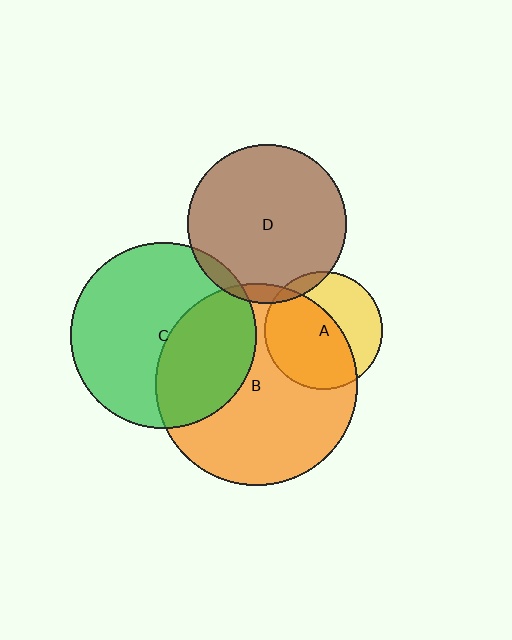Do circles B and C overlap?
Yes.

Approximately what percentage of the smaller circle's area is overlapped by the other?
Approximately 35%.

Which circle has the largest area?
Circle B (orange).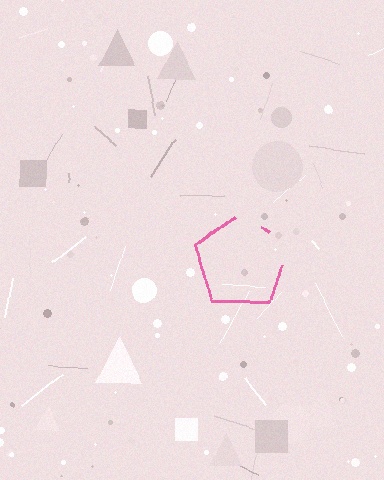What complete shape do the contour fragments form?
The contour fragments form a pentagon.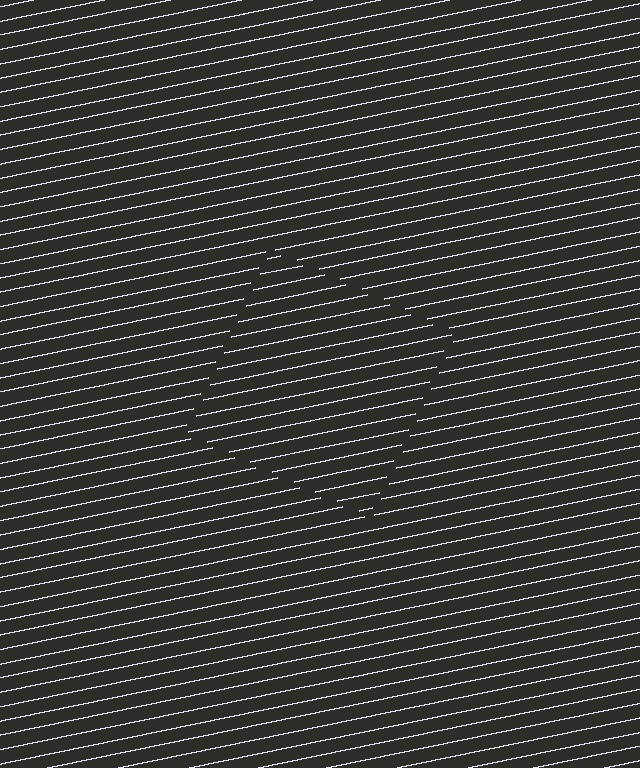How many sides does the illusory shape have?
4 sides — the line-ends trace a square.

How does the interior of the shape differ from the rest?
The interior of the shape contains the same grating, shifted by half a period — the contour is defined by the phase discontinuity where line-ends from the inner and outer gratings abut.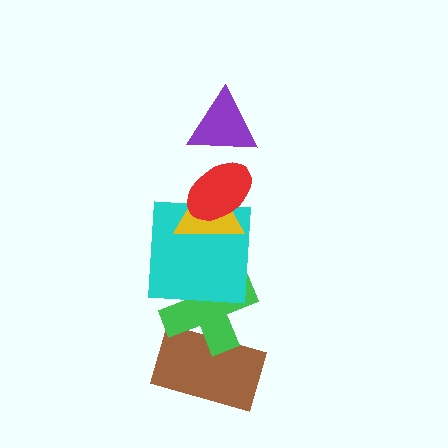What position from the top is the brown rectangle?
The brown rectangle is 6th from the top.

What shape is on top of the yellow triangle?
The red ellipse is on top of the yellow triangle.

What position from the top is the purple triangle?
The purple triangle is 1st from the top.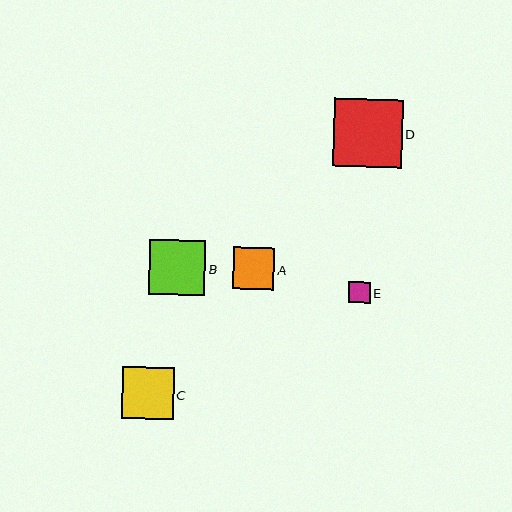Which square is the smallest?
Square E is the smallest with a size of approximately 22 pixels.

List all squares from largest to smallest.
From largest to smallest: D, B, C, A, E.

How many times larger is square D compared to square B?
Square D is approximately 1.2 times the size of square B.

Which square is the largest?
Square D is the largest with a size of approximately 68 pixels.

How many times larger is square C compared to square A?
Square C is approximately 1.3 times the size of square A.